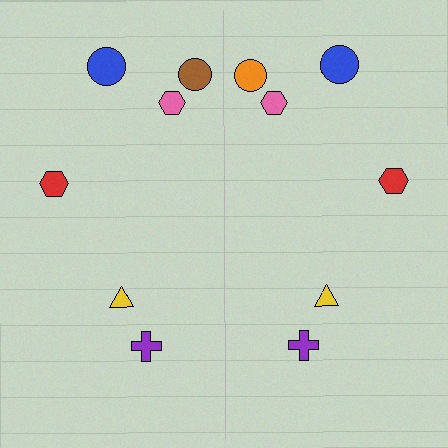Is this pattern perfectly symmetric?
No, the pattern is not perfectly symmetric. The orange circle on the right side breaks the symmetry — its mirror counterpart is brown.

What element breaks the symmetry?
The orange circle on the right side breaks the symmetry — its mirror counterpart is brown.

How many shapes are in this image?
There are 12 shapes in this image.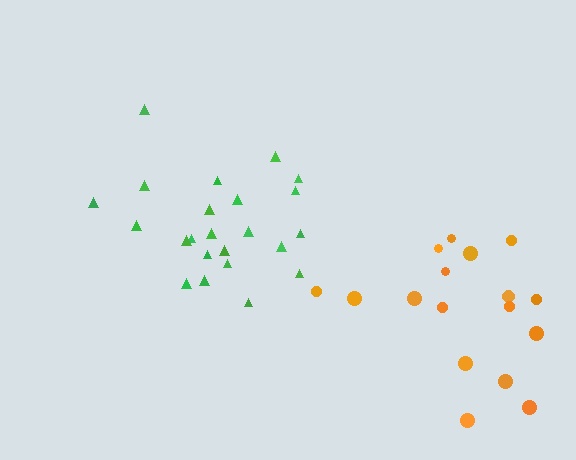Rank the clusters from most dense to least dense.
green, orange.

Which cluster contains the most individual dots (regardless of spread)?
Green (23).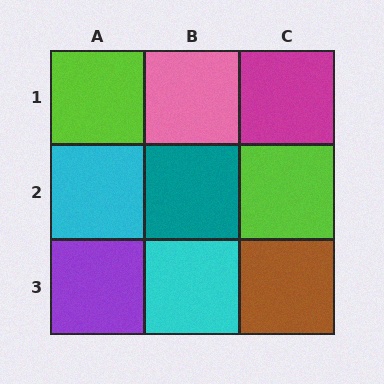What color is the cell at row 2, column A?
Cyan.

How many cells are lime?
2 cells are lime.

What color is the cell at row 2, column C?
Lime.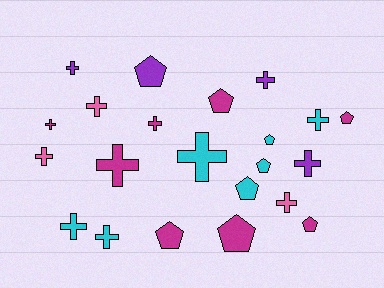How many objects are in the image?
There are 22 objects.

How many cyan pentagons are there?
There are 3 cyan pentagons.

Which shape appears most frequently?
Cross, with 13 objects.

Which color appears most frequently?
Magenta, with 8 objects.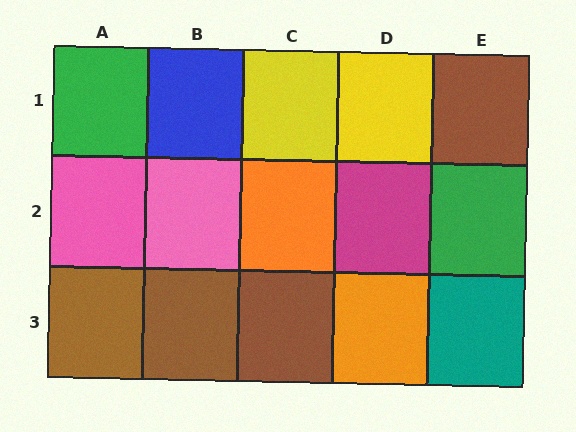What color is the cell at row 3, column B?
Brown.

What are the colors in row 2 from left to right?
Pink, pink, orange, magenta, green.